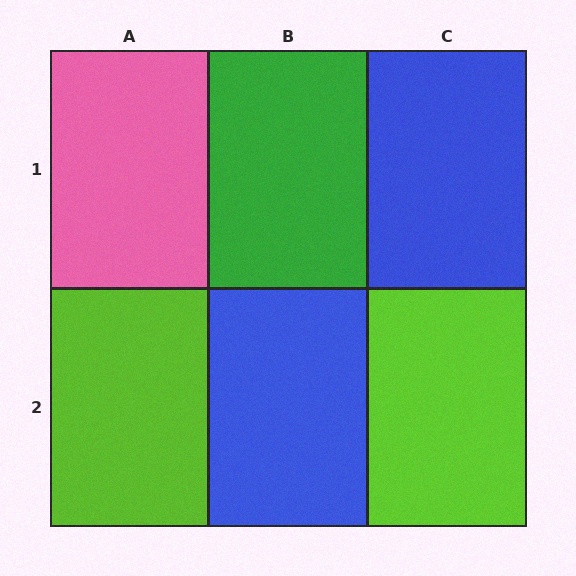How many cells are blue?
2 cells are blue.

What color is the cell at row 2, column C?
Lime.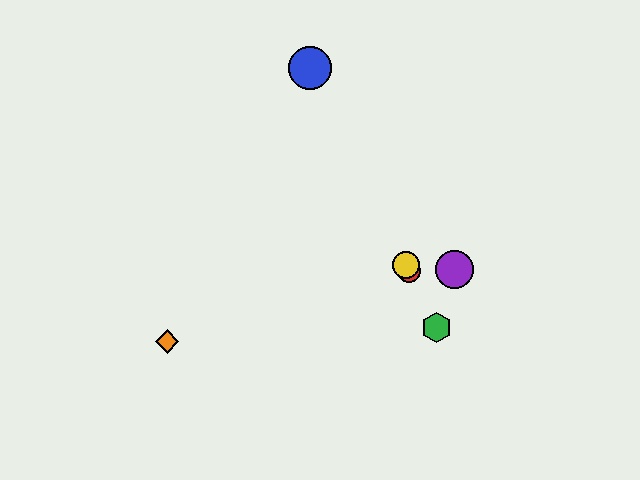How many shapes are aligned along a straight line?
4 shapes (the red circle, the blue circle, the green hexagon, the yellow circle) are aligned along a straight line.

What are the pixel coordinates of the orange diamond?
The orange diamond is at (167, 342).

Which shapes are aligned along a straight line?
The red circle, the blue circle, the green hexagon, the yellow circle are aligned along a straight line.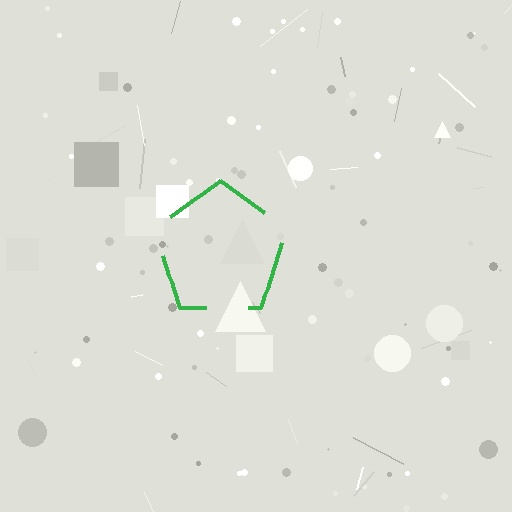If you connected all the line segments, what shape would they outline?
They would outline a pentagon.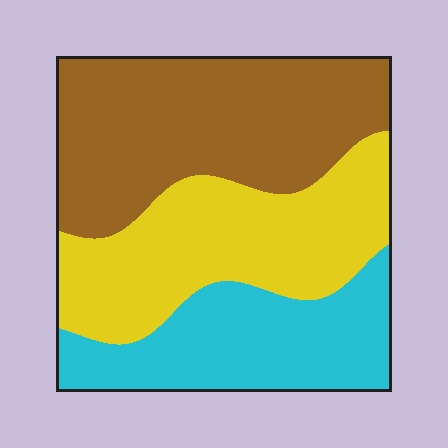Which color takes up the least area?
Cyan, at roughly 25%.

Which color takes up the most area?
Brown, at roughly 40%.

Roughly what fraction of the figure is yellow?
Yellow covers 34% of the figure.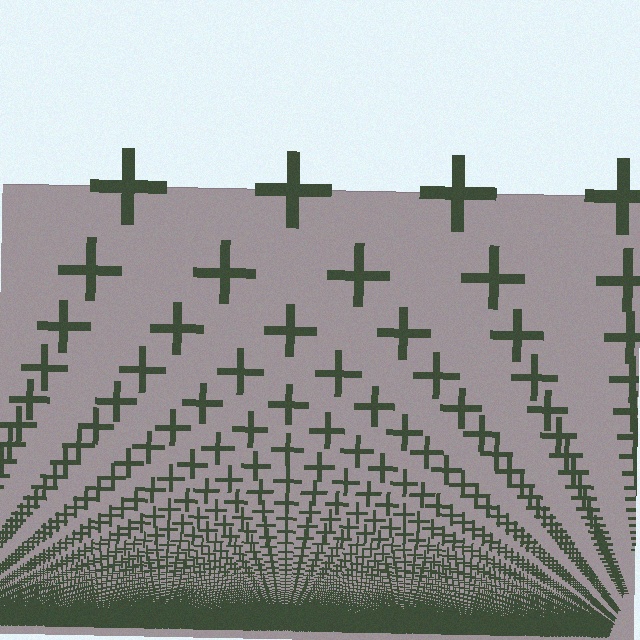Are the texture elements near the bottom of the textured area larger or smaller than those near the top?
Smaller. The gradient is inverted — elements near the bottom are smaller and denser.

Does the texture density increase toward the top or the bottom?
Density increases toward the bottom.